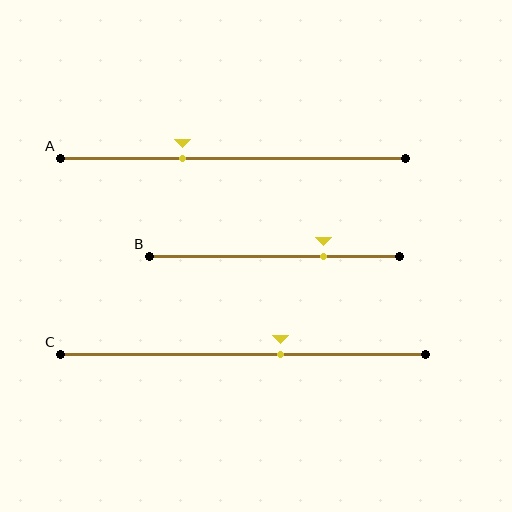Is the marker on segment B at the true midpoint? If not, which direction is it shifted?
No, the marker on segment B is shifted to the right by about 20% of the segment length.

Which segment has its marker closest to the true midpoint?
Segment C has its marker closest to the true midpoint.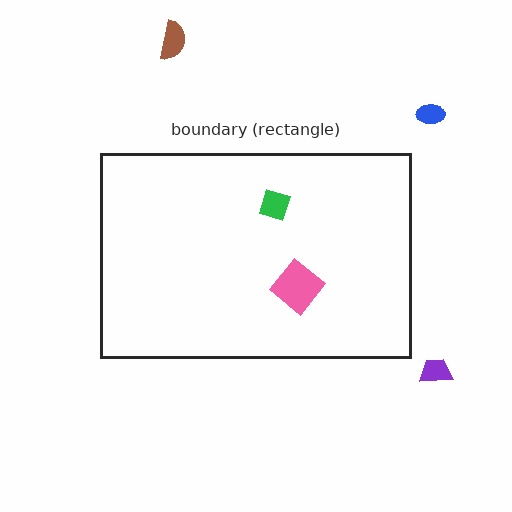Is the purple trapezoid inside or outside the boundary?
Outside.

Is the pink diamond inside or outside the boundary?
Inside.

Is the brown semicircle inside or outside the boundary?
Outside.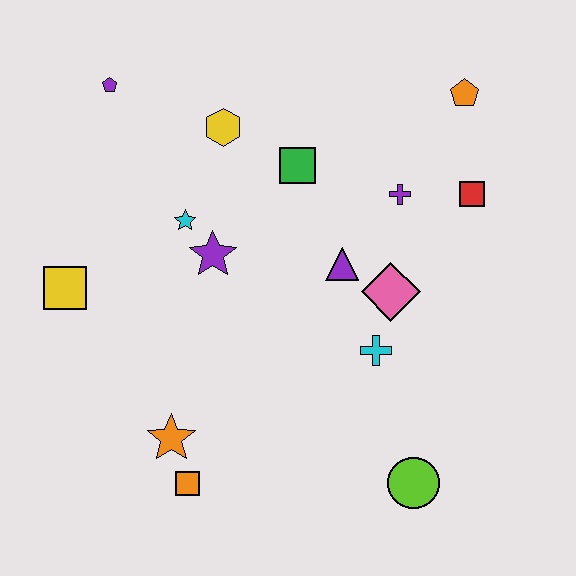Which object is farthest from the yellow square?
The orange pentagon is farthest from the yellow square.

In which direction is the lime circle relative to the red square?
The lime circle is below the red square.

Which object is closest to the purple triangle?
The pink diamond is closest to the purple triangle.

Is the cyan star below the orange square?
No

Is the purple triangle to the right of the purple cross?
No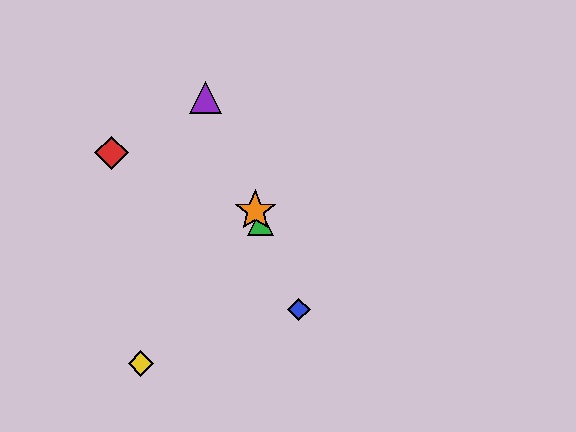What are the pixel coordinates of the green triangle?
The green triangle is at (261, 222).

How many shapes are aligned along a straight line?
4 shapes (the blue diamond, the green triangle, the purple triangle, the orange star) are aligned along a straight line.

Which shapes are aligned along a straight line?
The blue diamond, the green triangle, the purple triangle, the orange star are aligned along a straight line.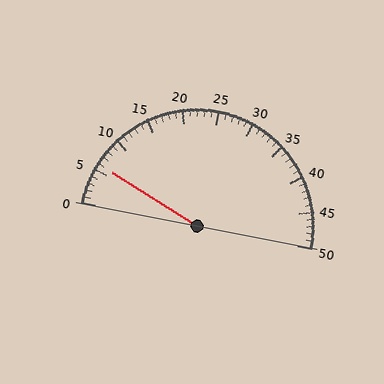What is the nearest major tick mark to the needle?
The nearest major tick mark is 5.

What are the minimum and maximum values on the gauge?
The gauge ranges from 0 to 50.